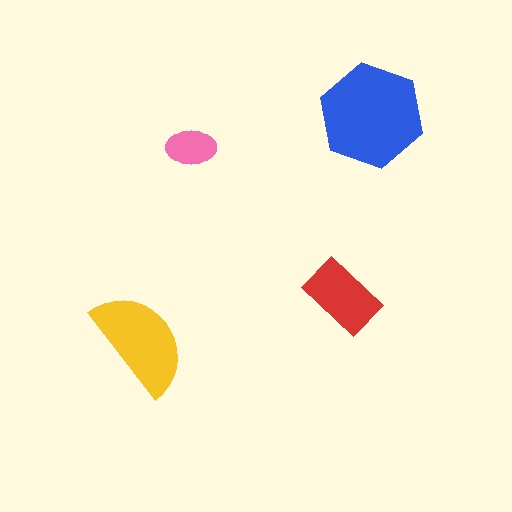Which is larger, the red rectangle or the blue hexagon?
The blue hexagon.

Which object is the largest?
The blue hexagon.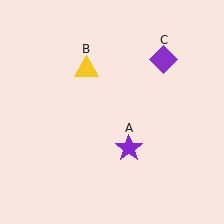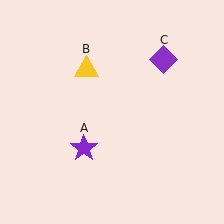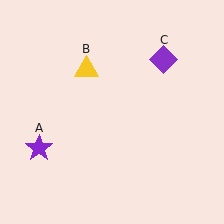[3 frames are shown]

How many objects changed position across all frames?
1 object changed position: purple star (object A).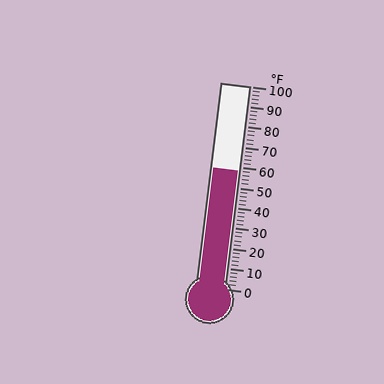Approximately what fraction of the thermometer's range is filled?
The thermometer is filled to approximately 60% of its range.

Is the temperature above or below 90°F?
The temperature is below 90°F.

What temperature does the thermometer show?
The thermometer shows approximately 58°F.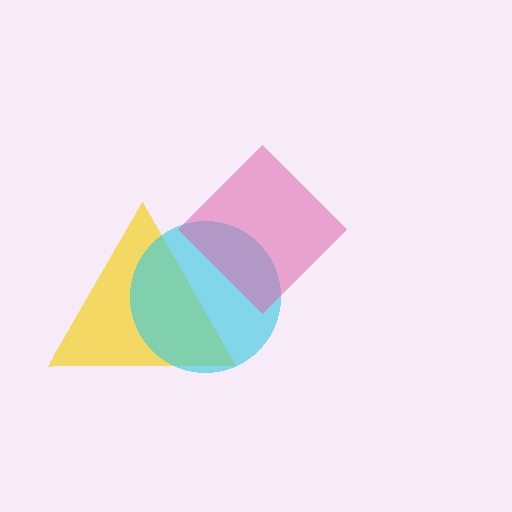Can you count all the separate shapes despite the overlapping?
Yes, there are 3 separate shapes.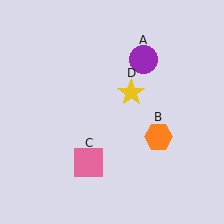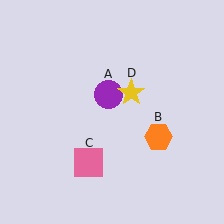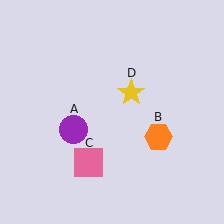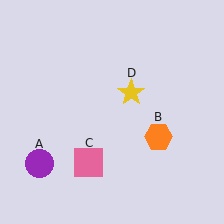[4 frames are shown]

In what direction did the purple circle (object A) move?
The purple circle (object A) moved down and to the left.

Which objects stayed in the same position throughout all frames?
Orange hexagon (object B) and pink square (object C) and yellow star (object D) remained stationary.